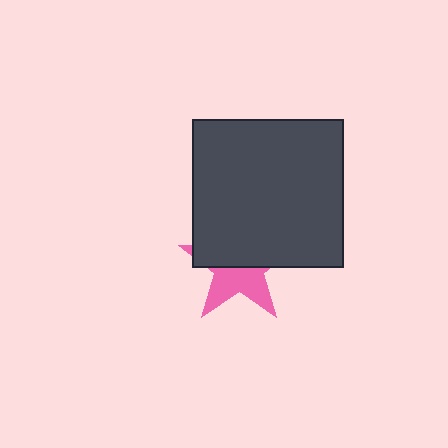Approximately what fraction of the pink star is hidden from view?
Roughly 55% of the pink star is hidden behind the dark gray rectangle.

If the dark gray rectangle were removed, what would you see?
You would see the complete pink star.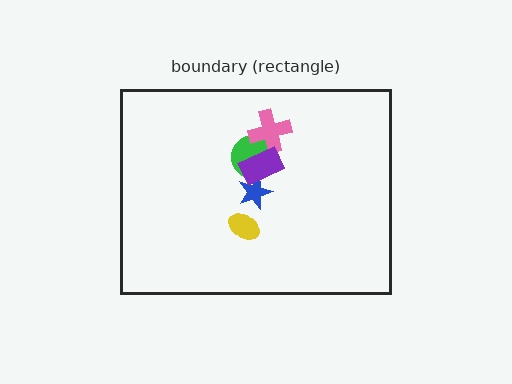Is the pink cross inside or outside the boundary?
Inside.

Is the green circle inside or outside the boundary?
Inside.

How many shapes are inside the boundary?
5 inside, 0 outside.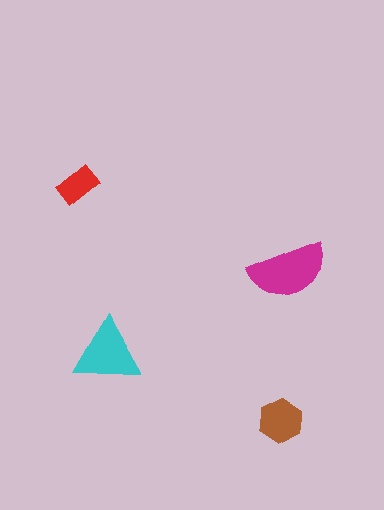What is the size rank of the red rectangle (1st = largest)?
4th.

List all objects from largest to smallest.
The magenta semicircle, the cyan triangle, the brown hexagon, the red rectangle.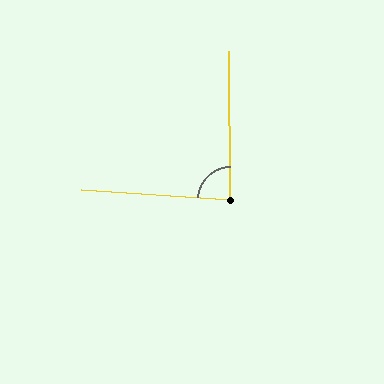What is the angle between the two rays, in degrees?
Approximately 86 degrees.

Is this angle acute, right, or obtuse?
It is approximately a right angle.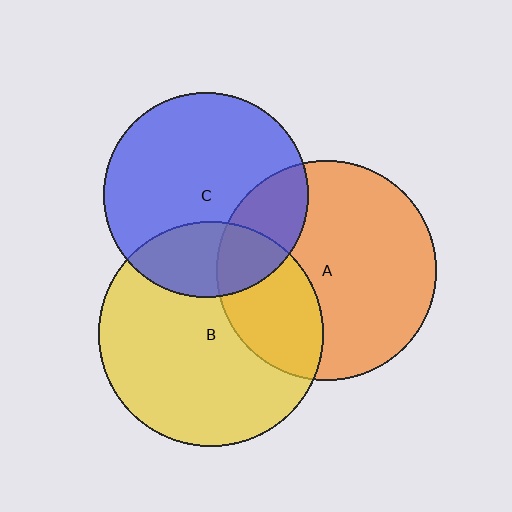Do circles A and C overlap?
Yes.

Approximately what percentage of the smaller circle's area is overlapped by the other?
Approximately 25%.